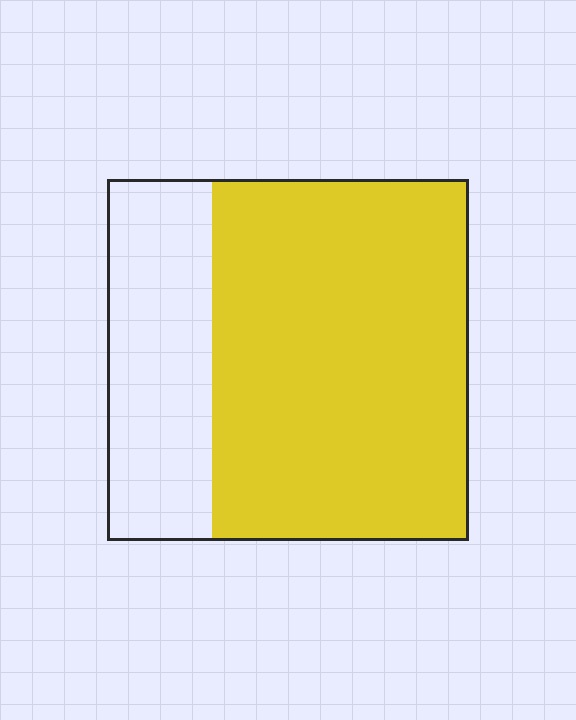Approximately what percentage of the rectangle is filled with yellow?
Approximately 70%.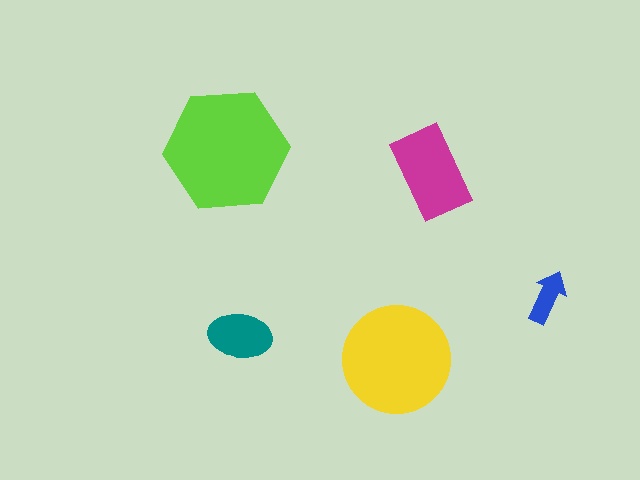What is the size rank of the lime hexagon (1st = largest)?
1st.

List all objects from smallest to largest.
The blue arrow, the teal ellipse, the magenta rectangle, the yellow circle, the lime hexagon.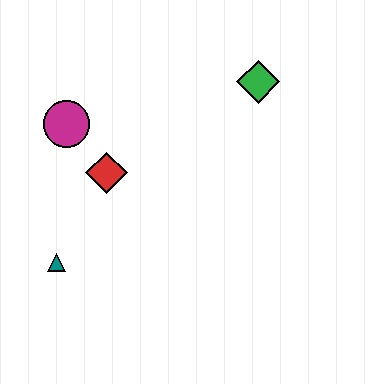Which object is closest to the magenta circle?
The red diamond is closest to the magenta circle.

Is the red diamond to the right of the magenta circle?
Yes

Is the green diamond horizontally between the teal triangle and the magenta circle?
No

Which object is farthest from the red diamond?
The green diamond is farthest from the red diamond.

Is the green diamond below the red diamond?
No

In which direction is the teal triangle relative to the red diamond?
The teal triangle is below the red diamond.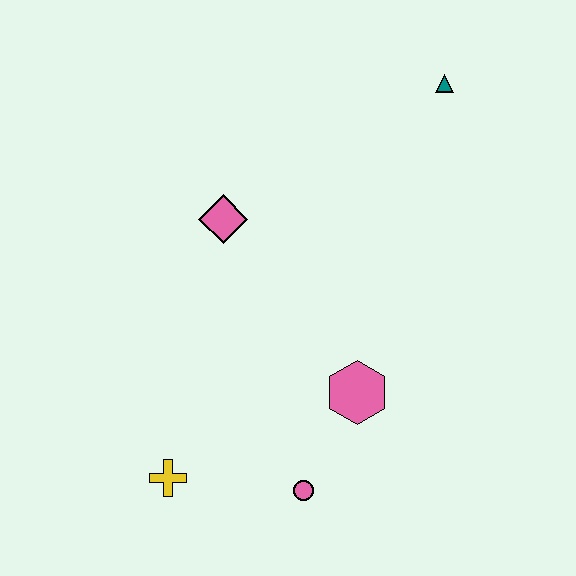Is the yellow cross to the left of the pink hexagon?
Yes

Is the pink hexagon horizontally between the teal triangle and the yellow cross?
Yes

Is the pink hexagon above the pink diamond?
No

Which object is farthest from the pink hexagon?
The teal triangle is farthest from the pink hexagon.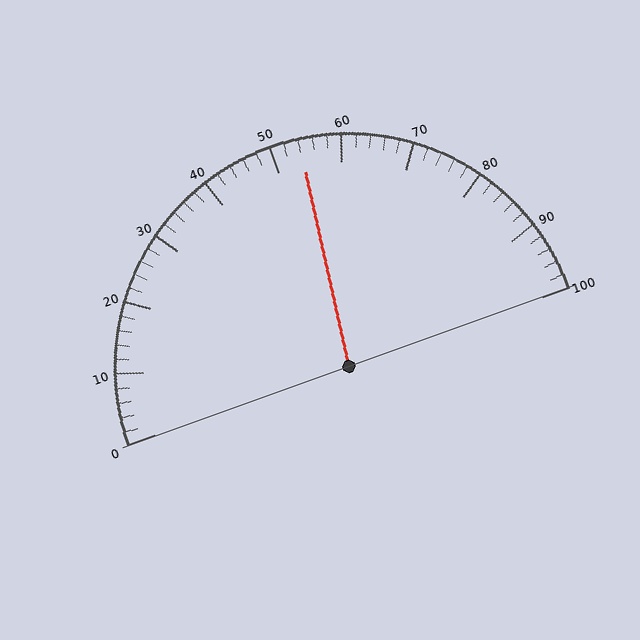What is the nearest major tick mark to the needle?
The nearest major tick mark is 50.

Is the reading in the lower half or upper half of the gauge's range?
The reading is in the upper half of the range (0 to 100).